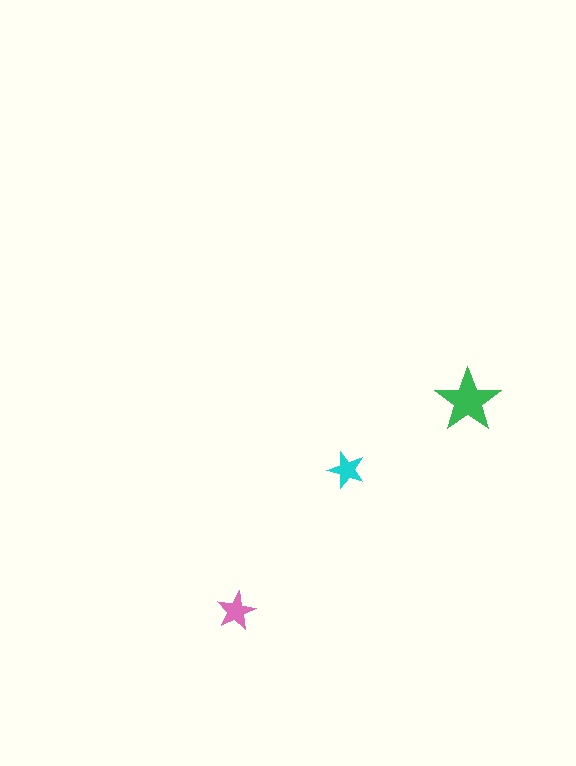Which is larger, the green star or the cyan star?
The green one.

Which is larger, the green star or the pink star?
The green one.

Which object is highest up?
The green star is topmost.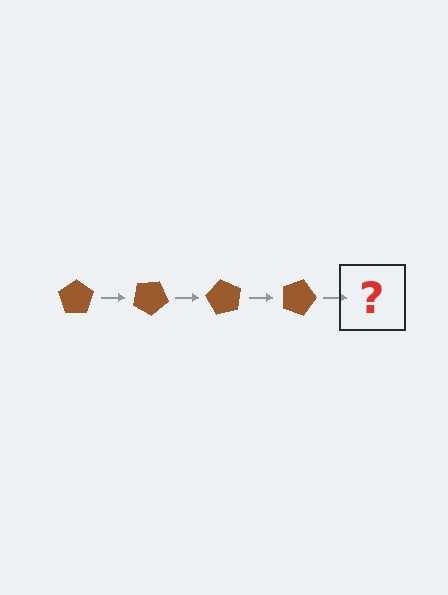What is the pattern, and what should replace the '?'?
The pattern is that the pentagon rotates 30 degrees each step. The '?' should be a brown pentagon rotated 120 degrees.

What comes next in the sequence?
The next element should be a brown pentagon rotated 120 degrees.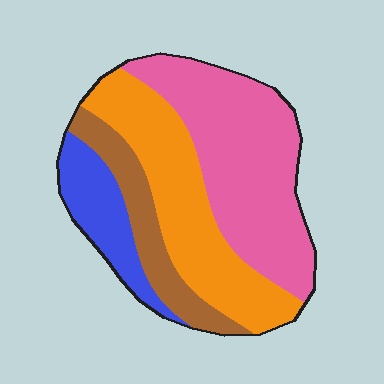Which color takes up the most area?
Pink, at roughly 40%.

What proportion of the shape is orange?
Orange takes up about one third (1/3) of the shape.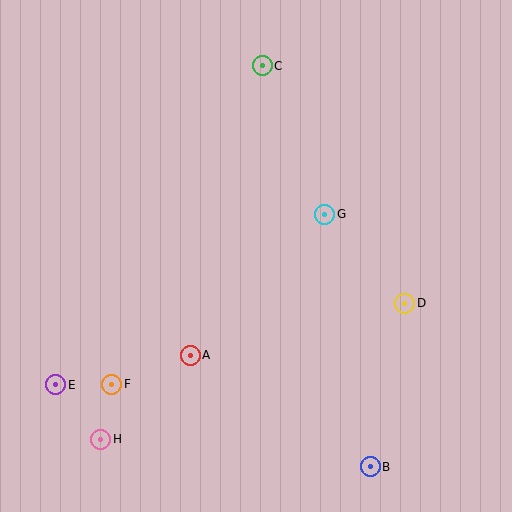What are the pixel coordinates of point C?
Point C is at (262, 66).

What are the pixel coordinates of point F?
Point F is at (112, 384).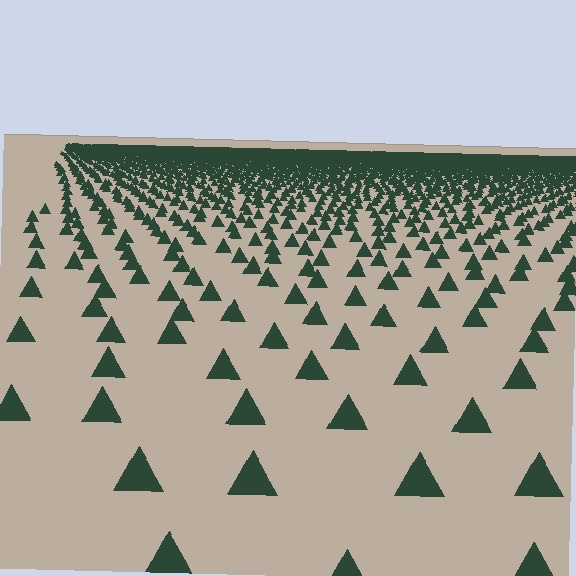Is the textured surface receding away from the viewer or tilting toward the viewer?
The surface is receding away from the viewer. Texture elements get smaller and denser toward the top.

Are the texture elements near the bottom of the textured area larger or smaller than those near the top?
Larger. Near the bottom, elements are closer to the viewer and appear at a bigger on-screen size.